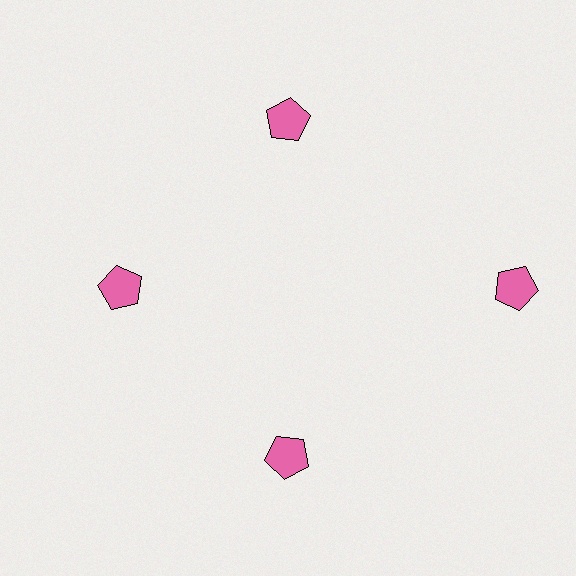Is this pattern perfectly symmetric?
No. The 4 pink pentagons are arranged in a ring, but one element near the 3 o'clock position is pushed outward from the center, breaking the 4-fold rotational symmetry.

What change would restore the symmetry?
The symmetry would be restored by moving it inward, back onto the ring so that all 4 pentagons sit at equal angles and equal distance from the center.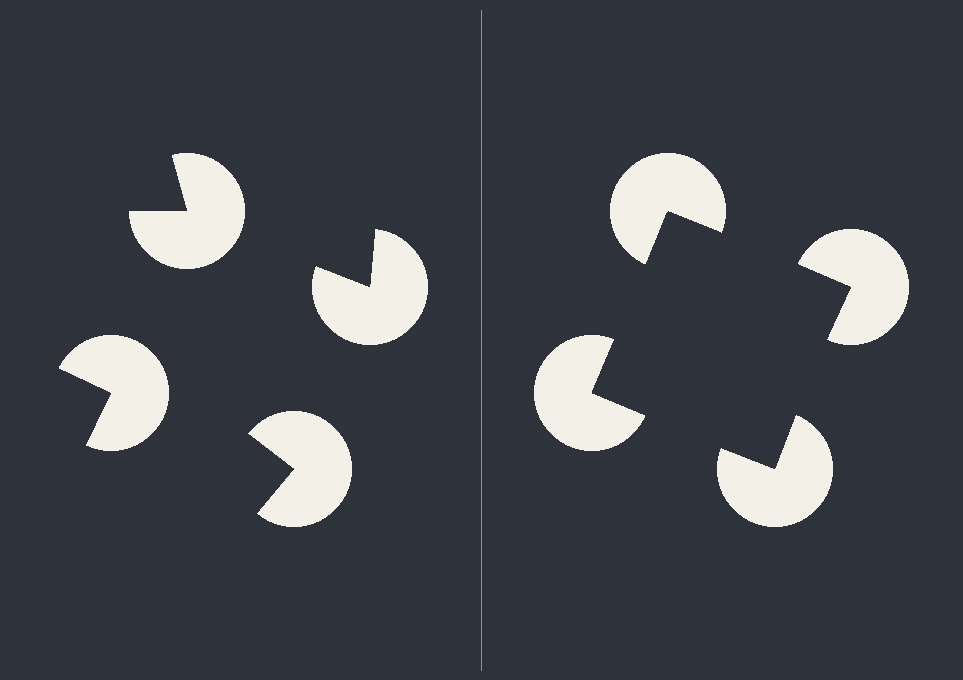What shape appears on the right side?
An illusory square.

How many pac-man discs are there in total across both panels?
8 — 4 on each side.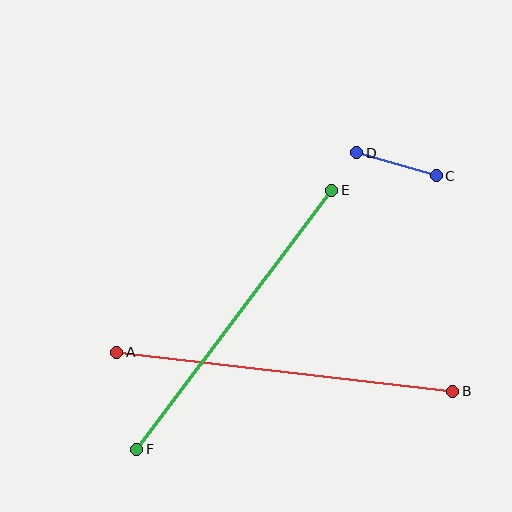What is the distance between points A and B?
The distance is approximately 338 pixels.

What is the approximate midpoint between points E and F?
The midpoint is at approximately (234, 320) pixels.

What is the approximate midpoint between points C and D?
The midpoint is at approximately (396, 164) pixels.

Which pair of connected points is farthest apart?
Points A and B are farthest apart.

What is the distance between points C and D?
The distance is approximately 83 pixels.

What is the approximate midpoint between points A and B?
The midpoint is at approximately (285, 372) pixels.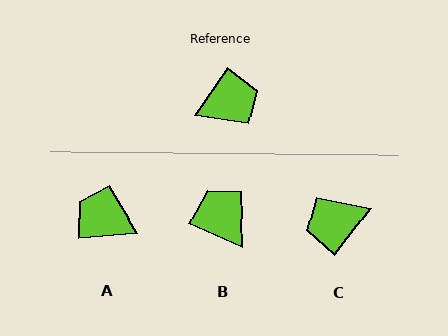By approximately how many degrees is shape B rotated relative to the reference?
Approximately 101 degrees counter-clockwise.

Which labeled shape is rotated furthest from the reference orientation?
C, about 177 degrees away.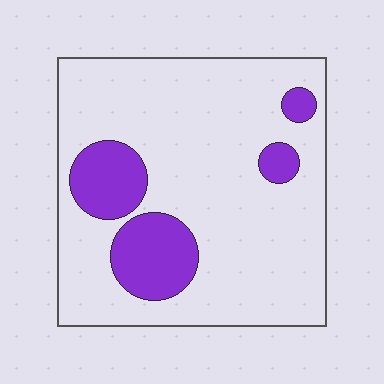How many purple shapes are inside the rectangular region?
4.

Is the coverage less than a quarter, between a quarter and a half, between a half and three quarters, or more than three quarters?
Less than a quarter.